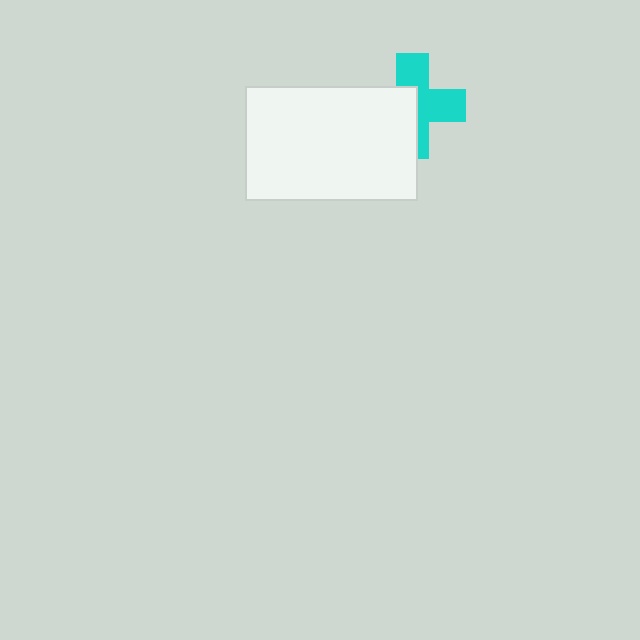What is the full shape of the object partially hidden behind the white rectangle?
The partially hidden object is a cyan cross.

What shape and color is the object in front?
The object in front is a white rectangle.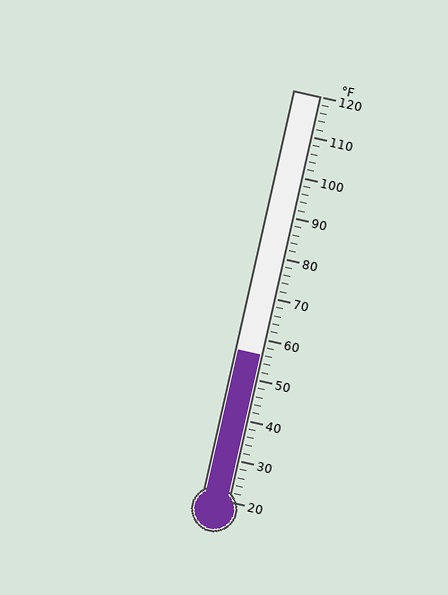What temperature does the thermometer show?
The thermometer shows approximately 56°F.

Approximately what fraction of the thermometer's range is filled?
The thermometer is filled to approximately 35% of its range.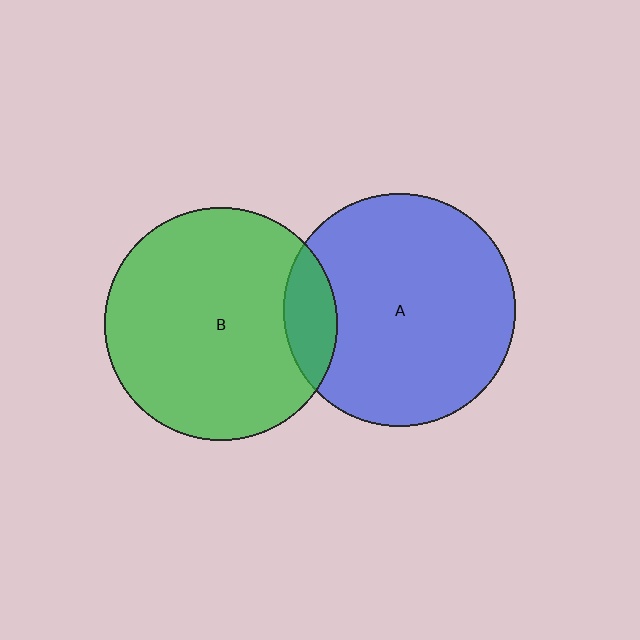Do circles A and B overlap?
Yes.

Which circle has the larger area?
Circle B (green).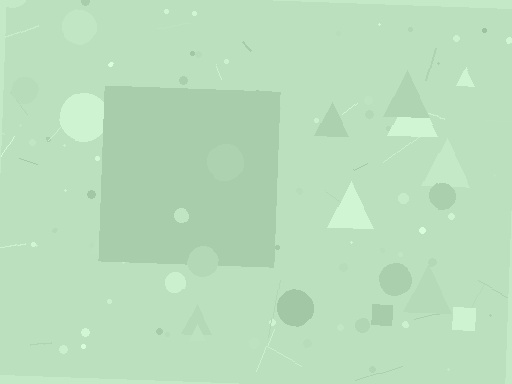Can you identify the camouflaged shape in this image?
The camouflaged shape is a square.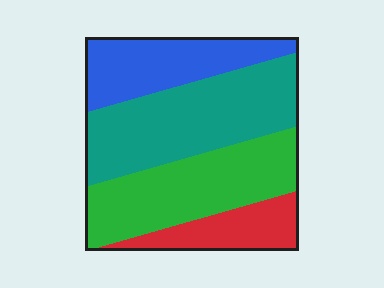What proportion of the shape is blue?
Blue takes up about one fifth (1/5) of the shape.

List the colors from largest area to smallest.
From largest to smallest: teal, green, blue, red.